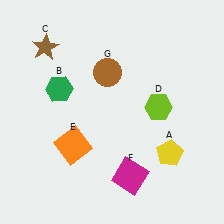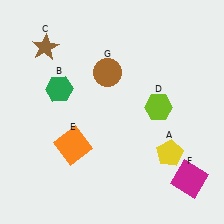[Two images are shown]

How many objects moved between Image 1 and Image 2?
1 object moved between the two images.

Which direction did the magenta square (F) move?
The magenta square (F) moved right.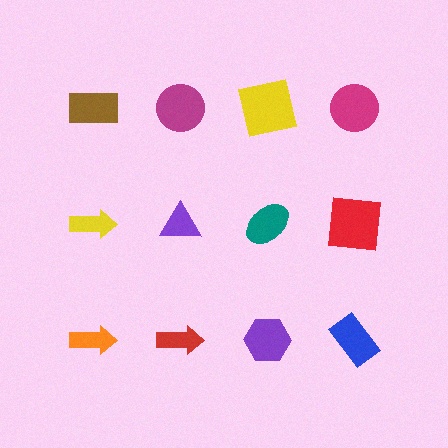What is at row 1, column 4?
A magenta circle.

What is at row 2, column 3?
A teal ellipse.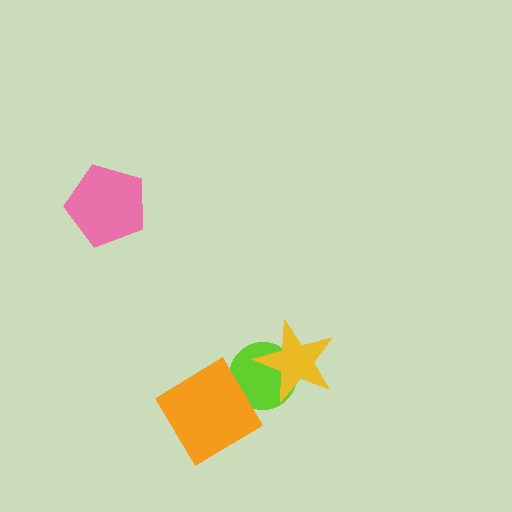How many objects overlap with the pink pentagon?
0 objects overlap with the pink pentagon.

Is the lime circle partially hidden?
Yes, it is partially covered by another shape.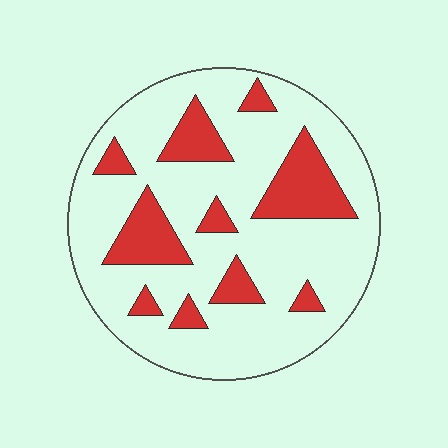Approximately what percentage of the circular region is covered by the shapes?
Approximately 25%.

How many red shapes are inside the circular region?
10.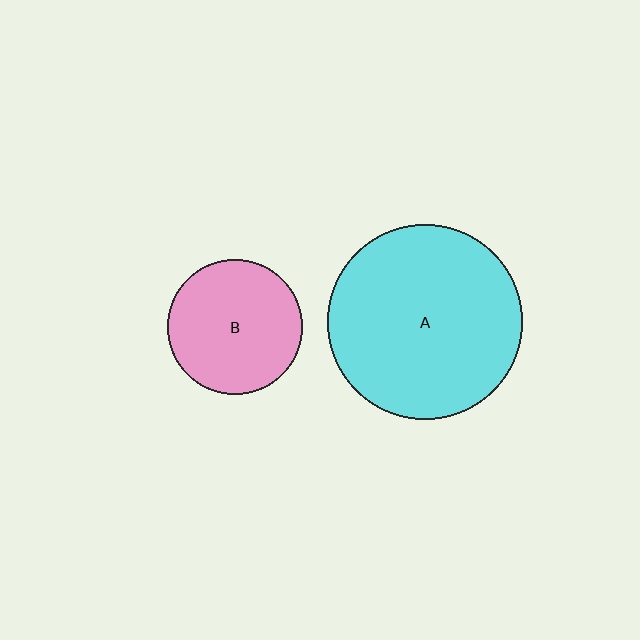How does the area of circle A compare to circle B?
Approximately 2.1 times.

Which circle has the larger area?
Circle A (cyan).